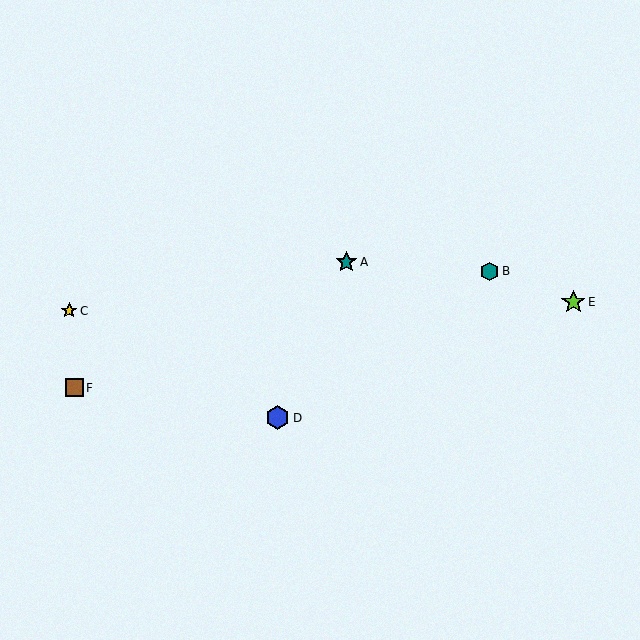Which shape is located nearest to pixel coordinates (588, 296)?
The lime star (labeled E) at (573, 302) is nearest to that location.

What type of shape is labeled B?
Shape B is a teal hexagon.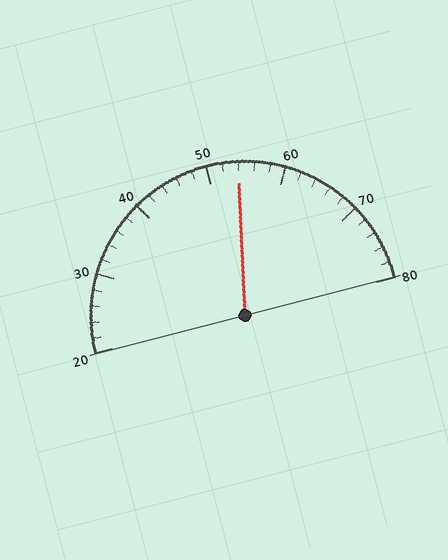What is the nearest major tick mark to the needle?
The nearest major tick mark is 50.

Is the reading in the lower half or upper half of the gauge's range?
The reading is in the upper half of the range (20 to 80).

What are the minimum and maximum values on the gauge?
The gauge ranges from 20 to 80.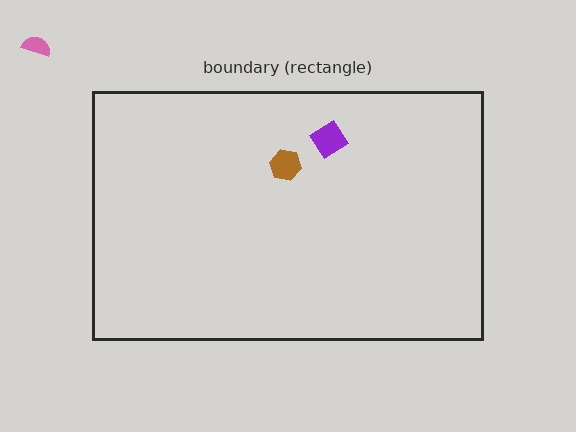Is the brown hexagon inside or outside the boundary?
Inside.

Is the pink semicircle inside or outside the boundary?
Outside.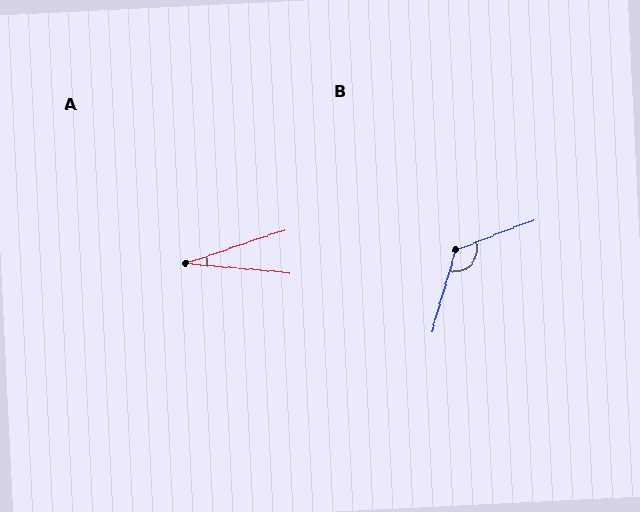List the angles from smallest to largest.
A (24°), B (127°).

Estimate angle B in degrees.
Approximately 127 degrees.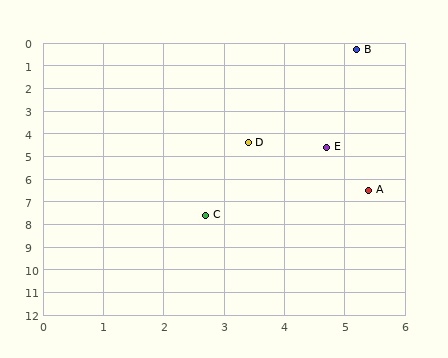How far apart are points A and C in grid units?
Points A and C are about 2.9 grid units apart.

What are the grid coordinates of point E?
Point E is at approximately (4.7, 4.6).